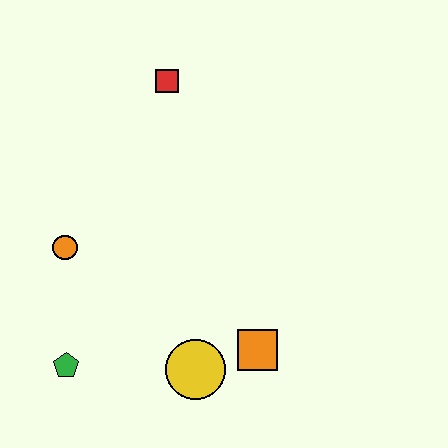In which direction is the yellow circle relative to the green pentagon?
The yellow circle is to the right of the green pentagon.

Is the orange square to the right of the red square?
Yes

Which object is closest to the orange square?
The yellow circle is closest to the orange square.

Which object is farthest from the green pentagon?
The red square is farthest from the green pentagon.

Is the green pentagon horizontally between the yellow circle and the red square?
No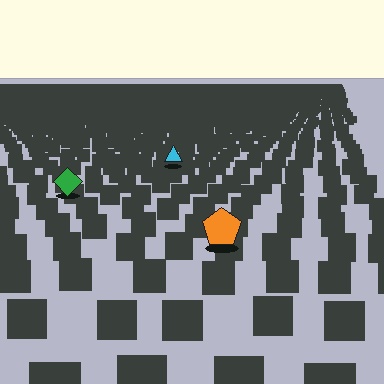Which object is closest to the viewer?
The orange pentagon is closest. The texture marks near it are larger and more spread out.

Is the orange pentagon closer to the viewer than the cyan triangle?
Yes. The orange pentagon is closer — you can tell from the texture gradient: the ground texture is coarser near it.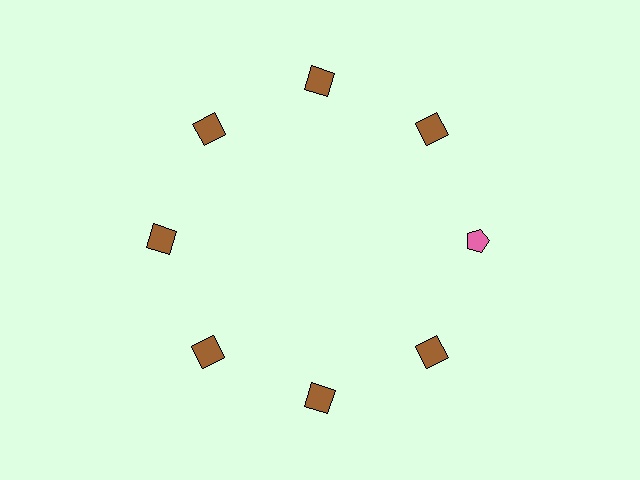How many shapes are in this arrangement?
There are 8 shapes arranged in a ring pattern.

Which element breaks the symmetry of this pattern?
The pink pentagon at roughly the 3 o'clock position breaks the symmetry. All other shapes are brown squares.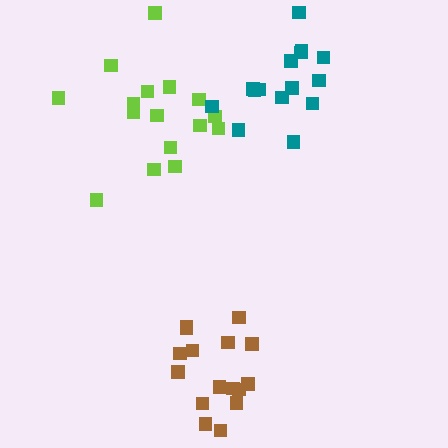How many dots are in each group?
Group 1: 16 dots, Group 2: 16 dots, Group 3: 15 dots (47 total).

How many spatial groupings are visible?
There are 3 spatial groupings.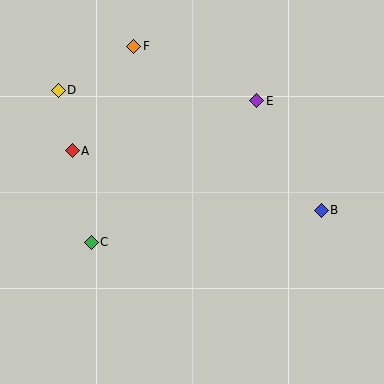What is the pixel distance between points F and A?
The distance between F and A is 121 pixels.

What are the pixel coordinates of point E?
Point E is at (257, 101).